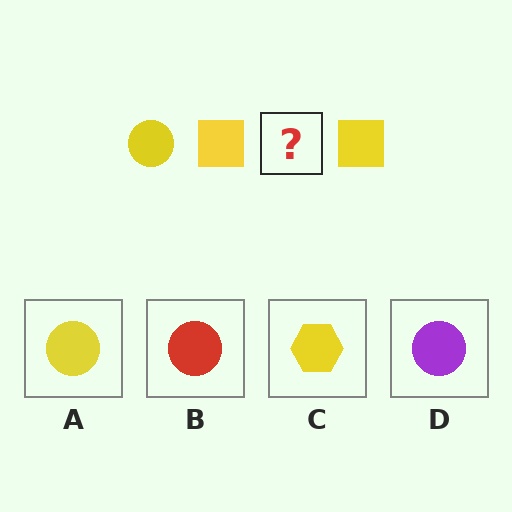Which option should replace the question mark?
Option A.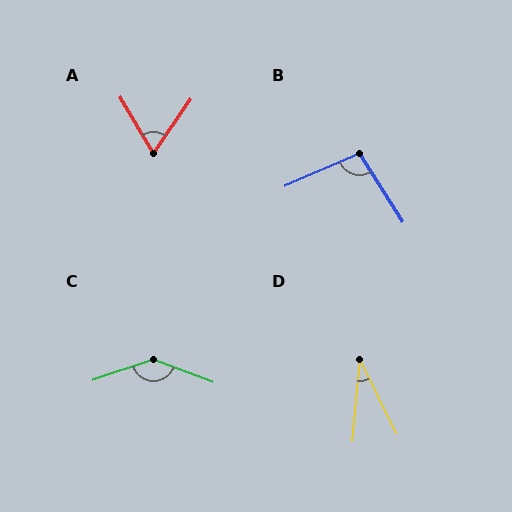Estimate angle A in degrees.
Approximately 65 degrees.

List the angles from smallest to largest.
D (31°), A (65°), B (99°), C (141°).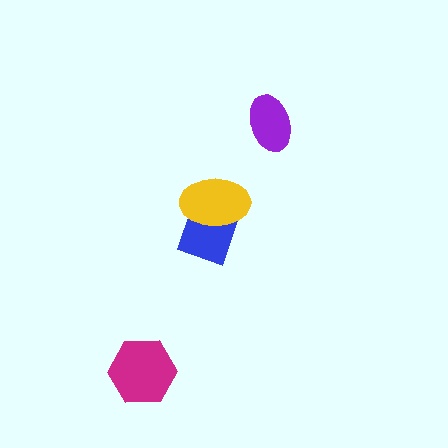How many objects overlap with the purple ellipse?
0 objects overlap with the purple ellipse.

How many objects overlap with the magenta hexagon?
0 objects overlap with the magenta hexagon.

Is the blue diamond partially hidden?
Yes, it is partially covered by another shape.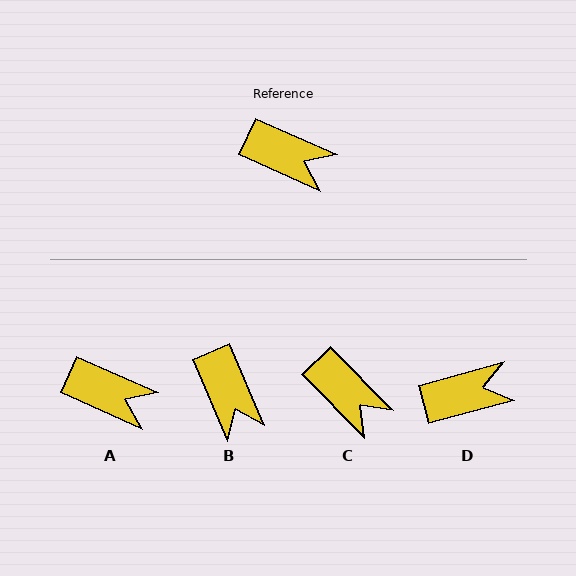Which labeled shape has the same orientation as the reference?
A.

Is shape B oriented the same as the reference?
No, it is off by about 43 degrees.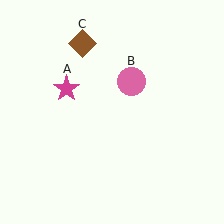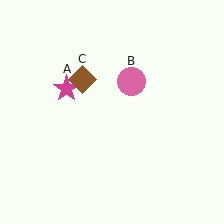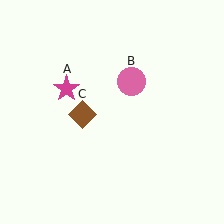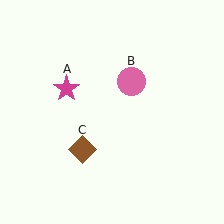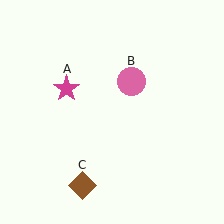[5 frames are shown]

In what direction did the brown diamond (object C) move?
The brown diamond (object C) moved down.